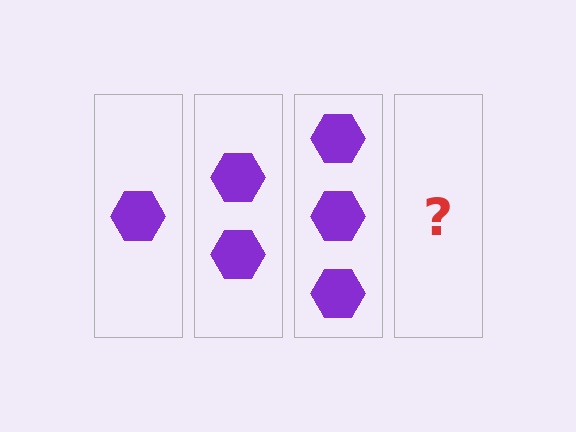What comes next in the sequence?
The next element should be 4 hexagons.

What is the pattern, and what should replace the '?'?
The pattern is that each step adds one more hexagon. The '?' should be 4 hexagons.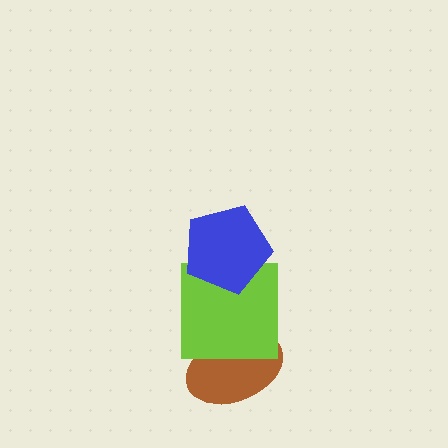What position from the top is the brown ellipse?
The brown ellipse is 3rd from the top.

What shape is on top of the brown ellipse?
The lime square is on top of the brown ellipse.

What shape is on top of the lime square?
The blue pentagon is on top of the lime square.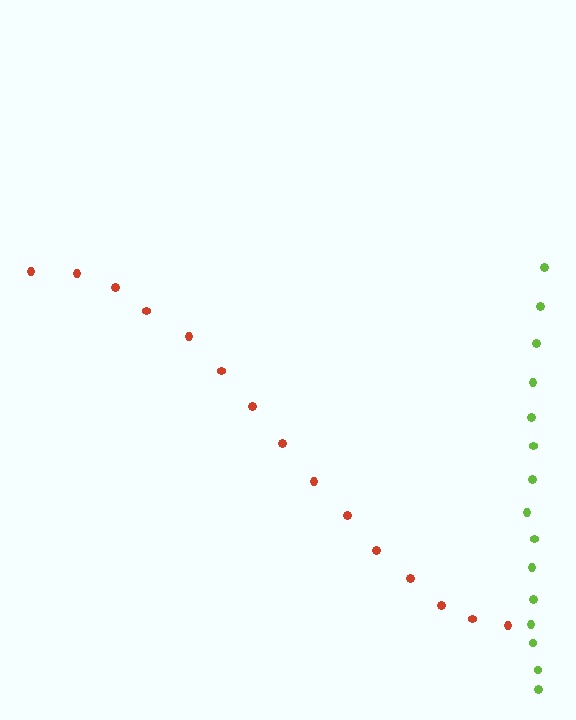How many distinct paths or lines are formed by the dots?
There are 2 distinct paths.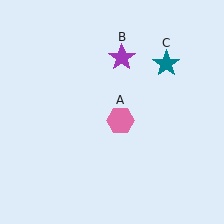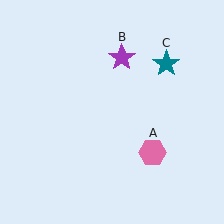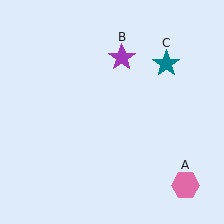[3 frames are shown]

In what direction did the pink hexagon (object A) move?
The pink hexagon (object A) moved down and to the right.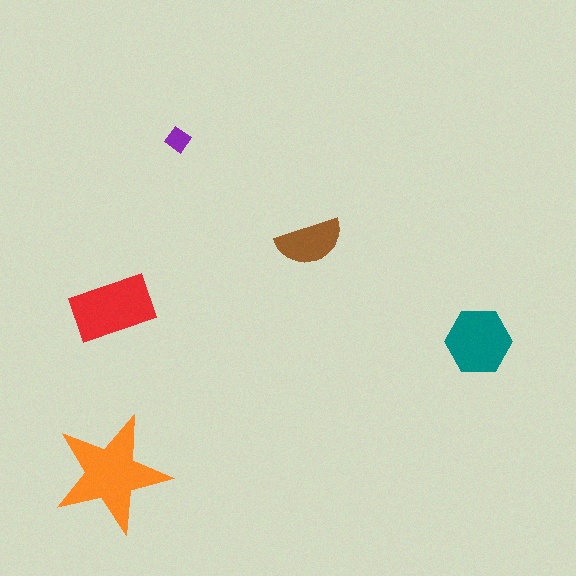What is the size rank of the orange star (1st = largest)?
1st.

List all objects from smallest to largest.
The purple diamond, the brown semicircle, the teal hexagon, the red rectangle, the orange star.